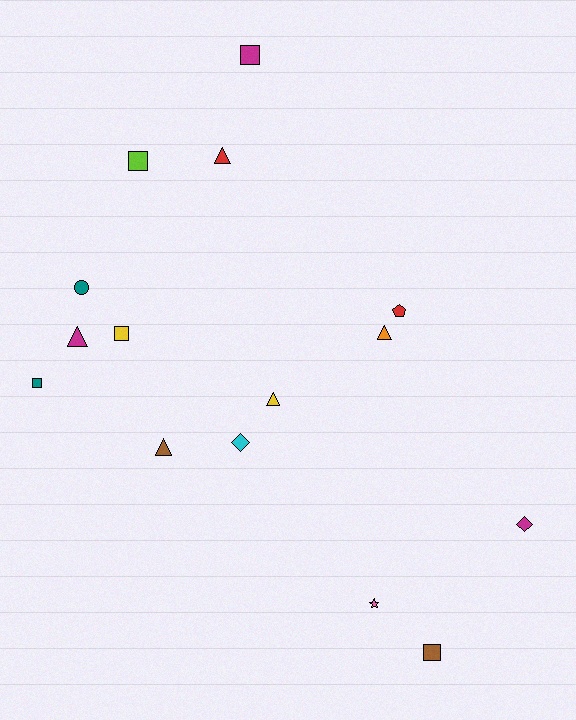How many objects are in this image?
There are 15 objects.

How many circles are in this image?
There is 1 circle.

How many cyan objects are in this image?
There is 1 cyan object.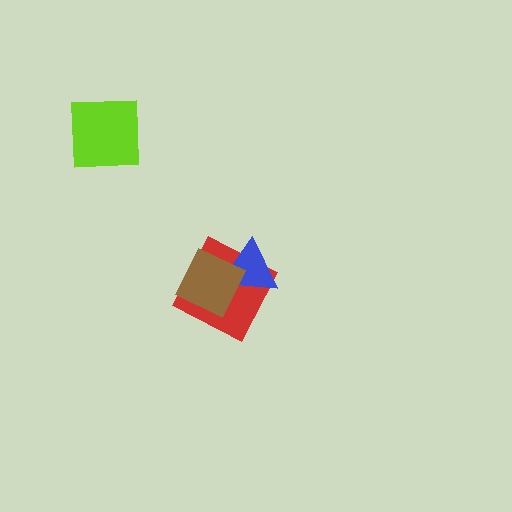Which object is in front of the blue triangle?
The brown diamond is in front of the blue triangle.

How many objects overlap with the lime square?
0 objects overlap with the lime square.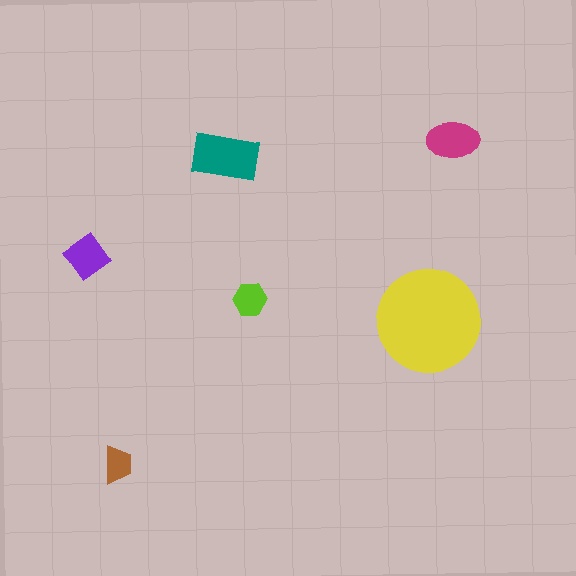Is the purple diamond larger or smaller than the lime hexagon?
Larger.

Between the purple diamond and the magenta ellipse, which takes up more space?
The magenta ellipse.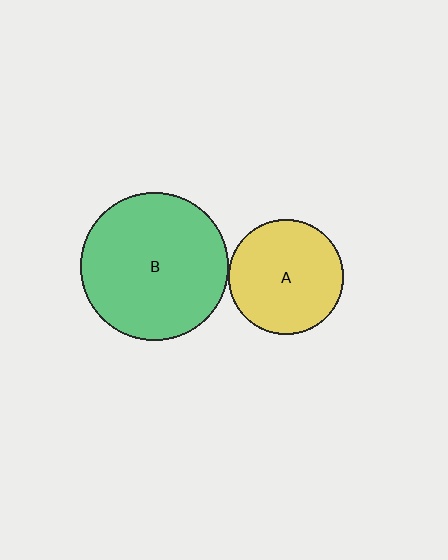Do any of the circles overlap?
No, none of the circles overlap.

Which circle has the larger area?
Circle B (green).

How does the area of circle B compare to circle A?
Approximately 1.7 times.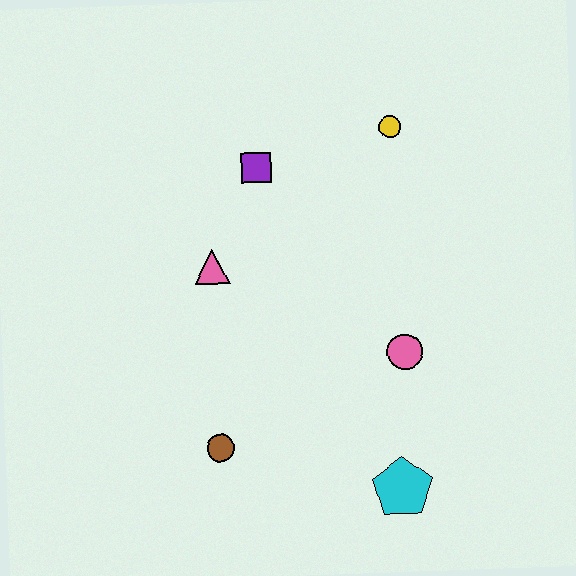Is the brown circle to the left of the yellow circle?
Yes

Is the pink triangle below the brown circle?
No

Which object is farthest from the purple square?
The cyan pentagon is farthest from the purple square.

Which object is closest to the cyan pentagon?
The pink circle is closest to the cyan pentagon.